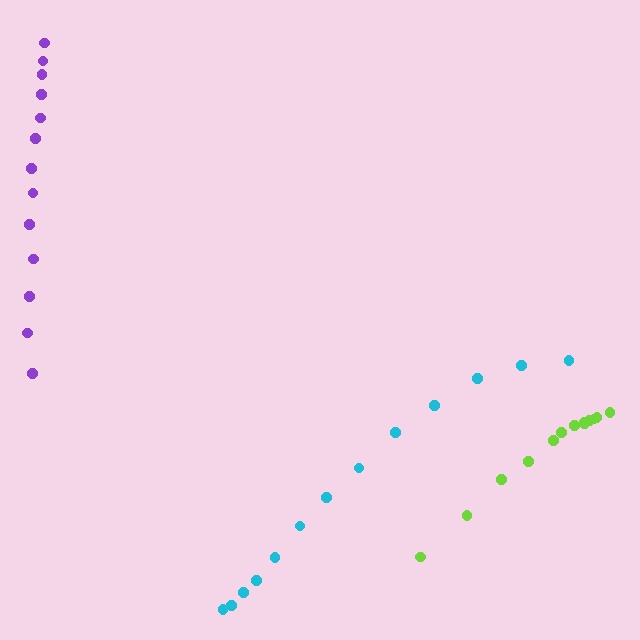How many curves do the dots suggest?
There are 3 distinct paths.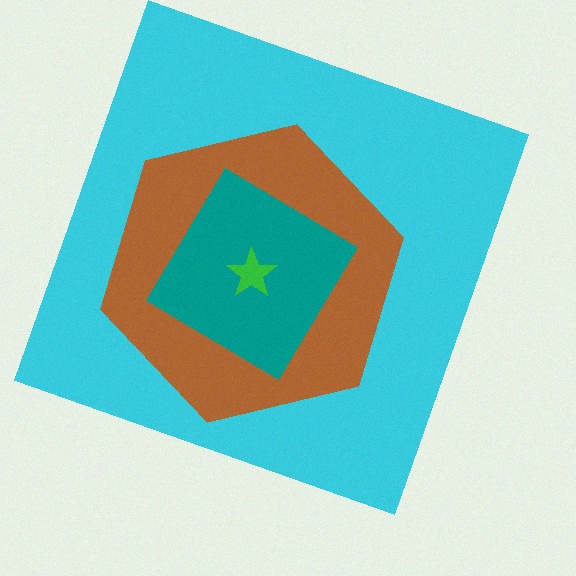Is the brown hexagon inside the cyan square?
Yes.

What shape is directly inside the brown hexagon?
The teal diamond.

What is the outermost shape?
The cyan square.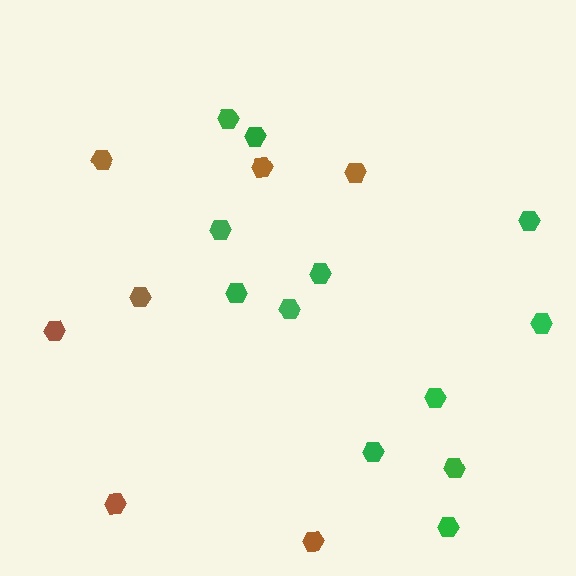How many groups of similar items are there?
There are 2 groups: one group of brown hexagons (7) and one group of green hexagons (12).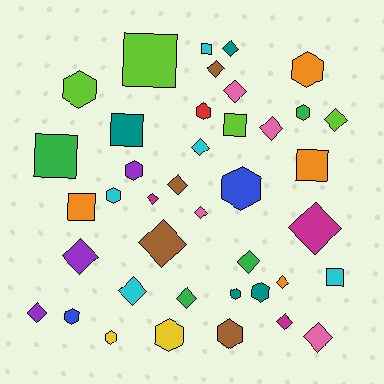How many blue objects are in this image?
There are 2 blue objects.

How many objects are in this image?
There are 40 objects.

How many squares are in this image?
There are 8 squares.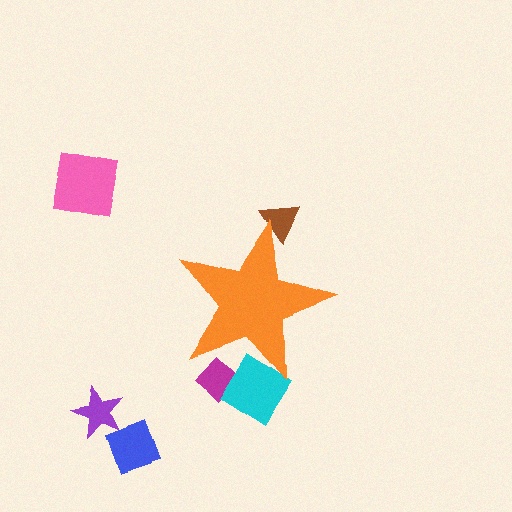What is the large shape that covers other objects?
An orange star.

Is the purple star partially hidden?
No, the purple star is fully visible.